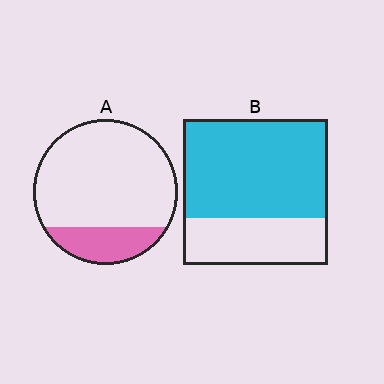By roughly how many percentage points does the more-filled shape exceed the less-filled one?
By roughly 45 percentage points (B over A).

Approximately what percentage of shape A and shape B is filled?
A is approximately 20% and B is approximately 70%.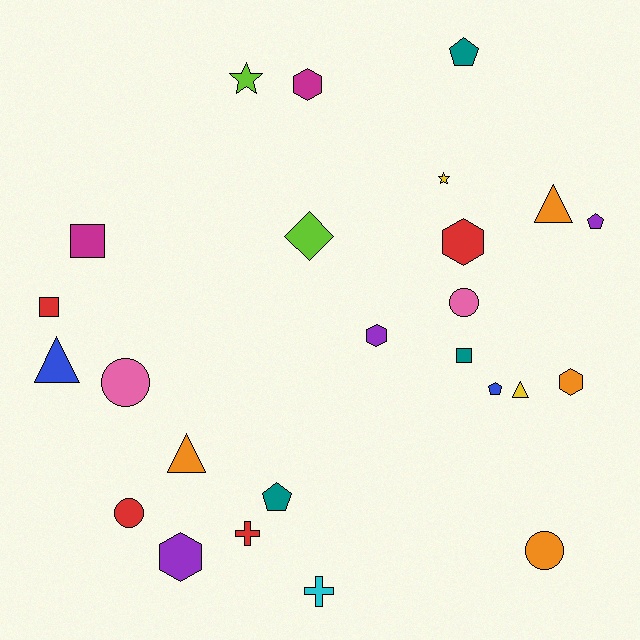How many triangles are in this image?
There are 4 triangles.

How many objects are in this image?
There are 25 objects.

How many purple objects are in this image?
There are 3 purple objects.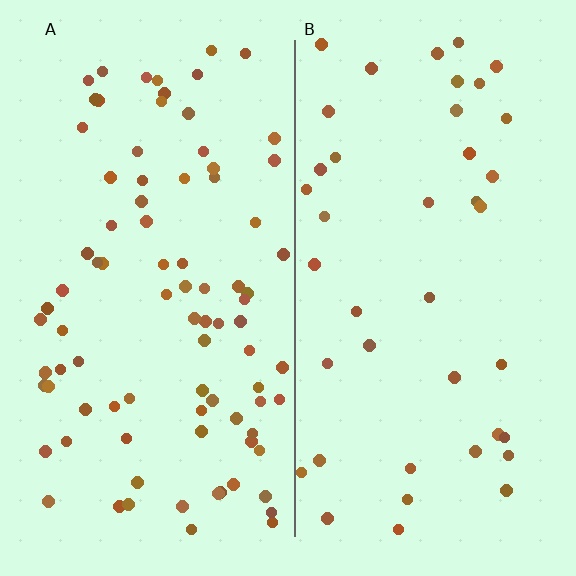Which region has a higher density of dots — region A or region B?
A (the left).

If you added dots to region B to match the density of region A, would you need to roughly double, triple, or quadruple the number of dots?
Approximately double.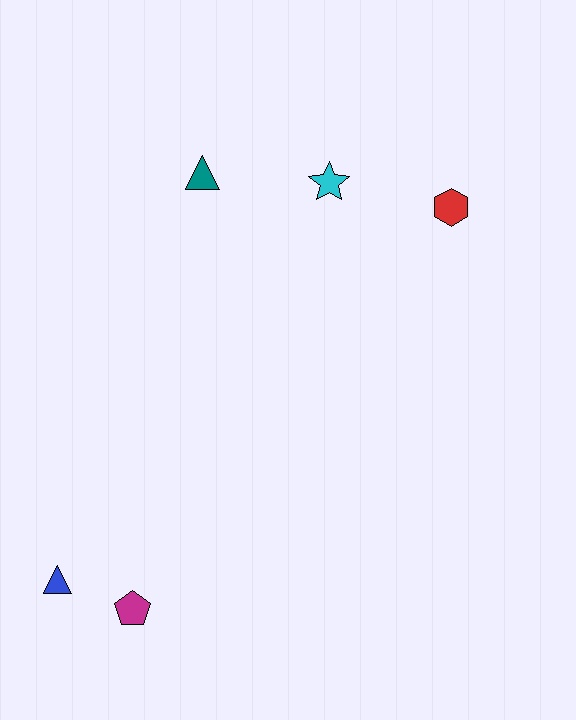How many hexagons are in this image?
There is 1 hexagon.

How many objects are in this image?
There are 5 objects.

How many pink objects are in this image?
There are no pink objects.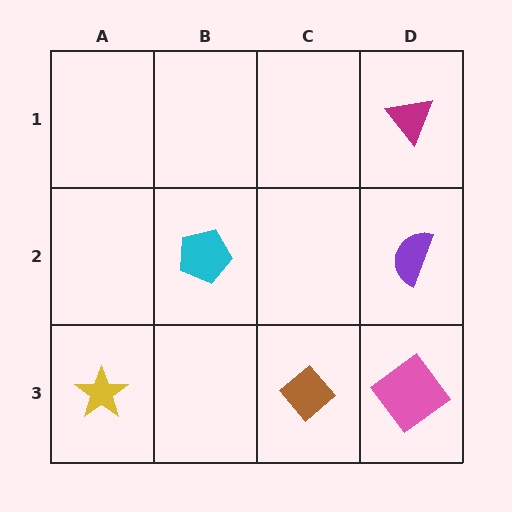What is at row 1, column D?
A magenta triangle.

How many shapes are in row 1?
1 shape.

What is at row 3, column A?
A yellow star.